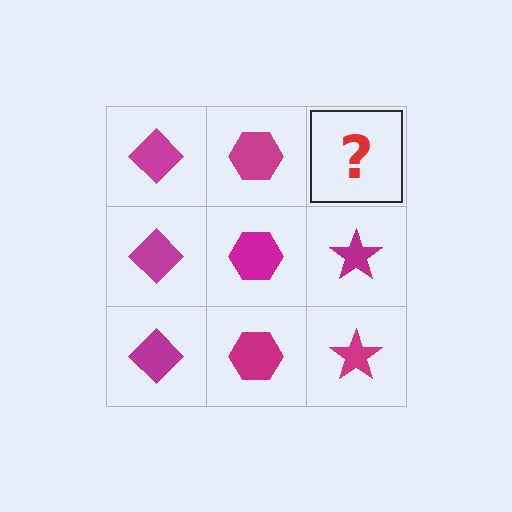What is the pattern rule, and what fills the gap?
The rule is that each column has a consistent shape. The gap should be filled with a magenta star.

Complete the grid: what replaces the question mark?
The question mark should be replaced with a magenta star.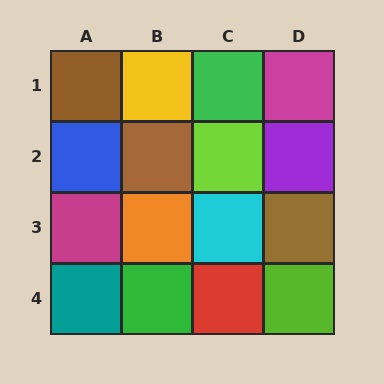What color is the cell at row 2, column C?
Lime.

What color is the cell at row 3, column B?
Orange.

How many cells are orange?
1 cell is orange.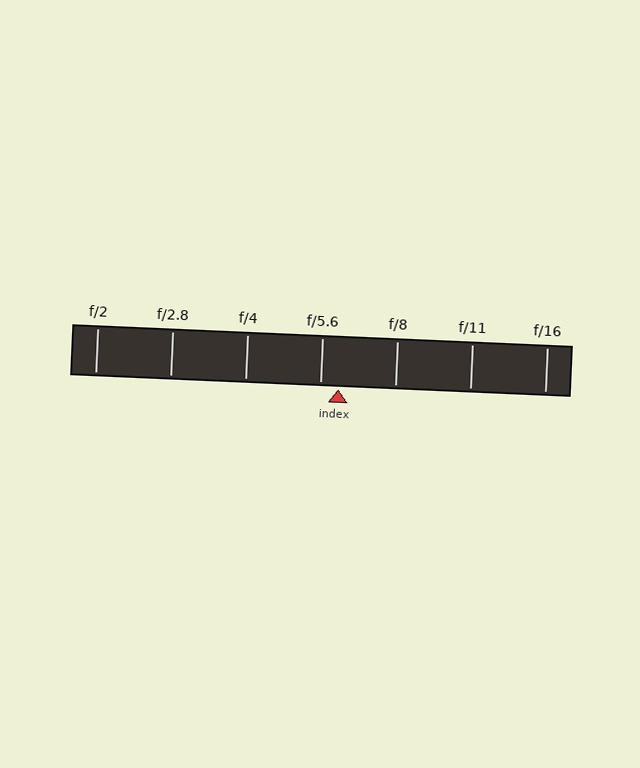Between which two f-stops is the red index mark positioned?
The index mark is between f/5.6 and f/8.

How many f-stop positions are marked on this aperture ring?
There are 7 f-stop positions marked.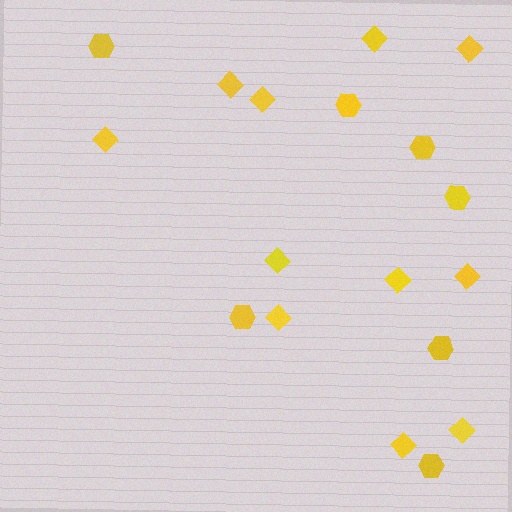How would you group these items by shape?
There are 2 groups: one group of diamonds (11) and one group of hexagons (7).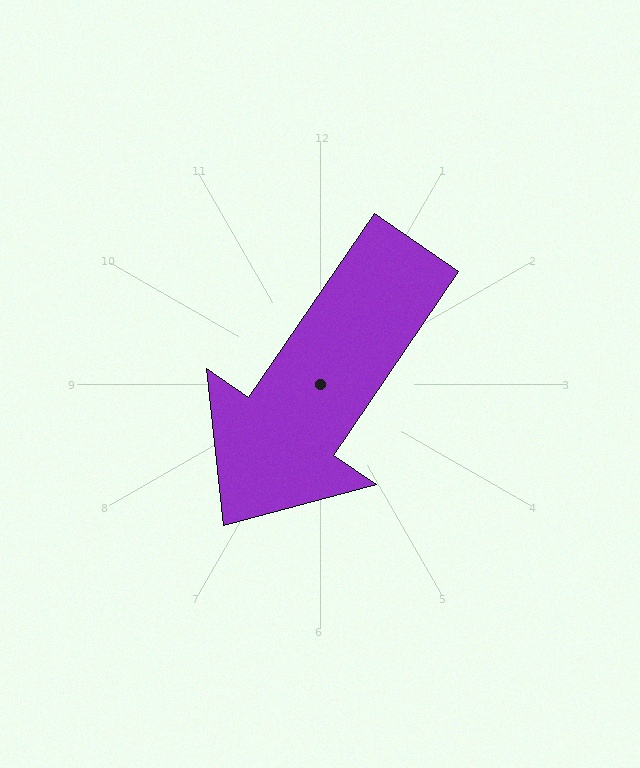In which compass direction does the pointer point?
Southwest.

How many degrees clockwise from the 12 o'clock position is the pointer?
Approximately 214 degrees.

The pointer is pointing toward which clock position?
Roughly 7 o'clock.